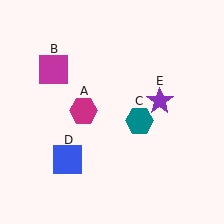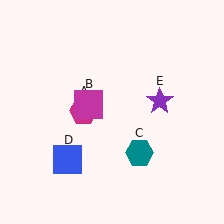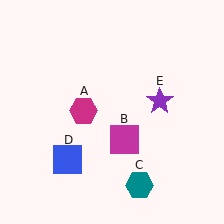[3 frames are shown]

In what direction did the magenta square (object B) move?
The magenta square (object B) moved down and to the right.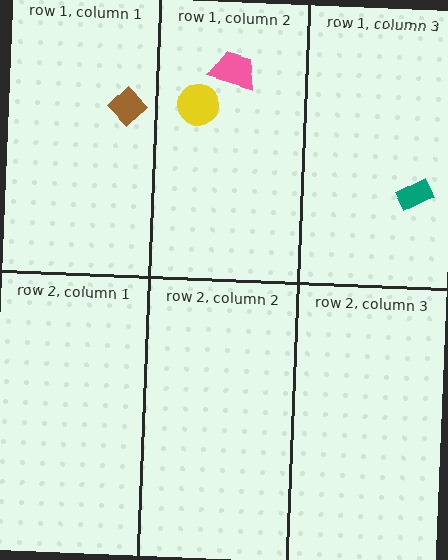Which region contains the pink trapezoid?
The row 1, column 2 region.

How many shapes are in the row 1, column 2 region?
2.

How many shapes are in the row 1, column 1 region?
1.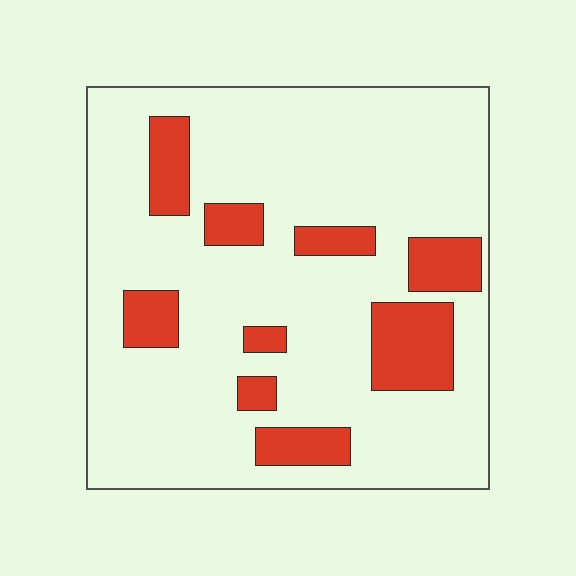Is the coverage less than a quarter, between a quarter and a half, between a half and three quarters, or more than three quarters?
Less than a quarter.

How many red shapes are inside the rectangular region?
9.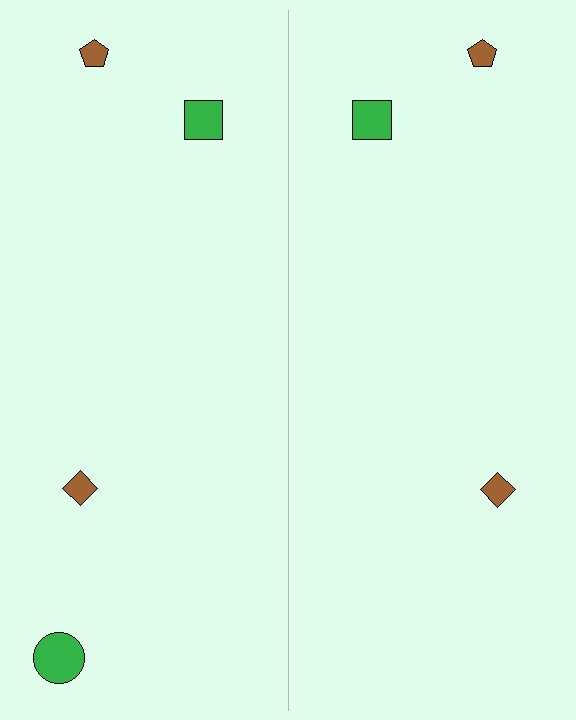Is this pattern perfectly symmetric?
No, the pattern is not perfectly symmetric. A green circle is missing from the right side.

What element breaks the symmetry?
A green circle is missing from the right side.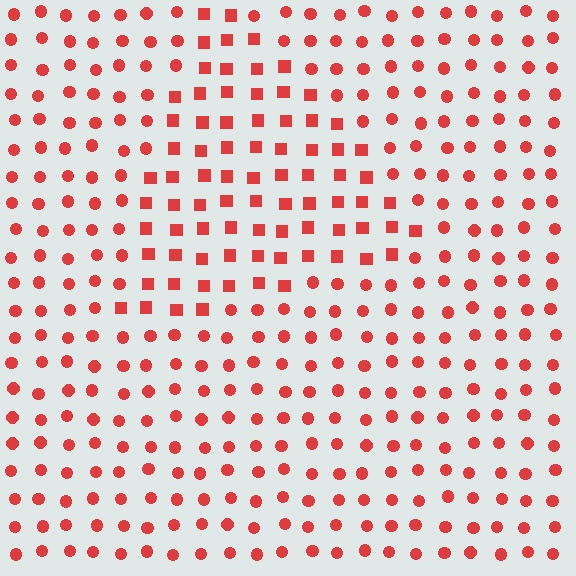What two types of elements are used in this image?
The image uses squares inside the triangle region and circles outside it.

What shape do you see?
I see a triangle.